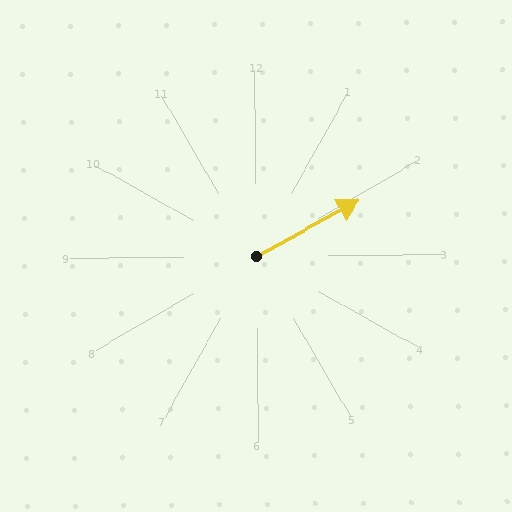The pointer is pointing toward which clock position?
Roughly 2 o'clock.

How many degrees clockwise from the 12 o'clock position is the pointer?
Approximately 62 degrees.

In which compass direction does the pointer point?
Northeast.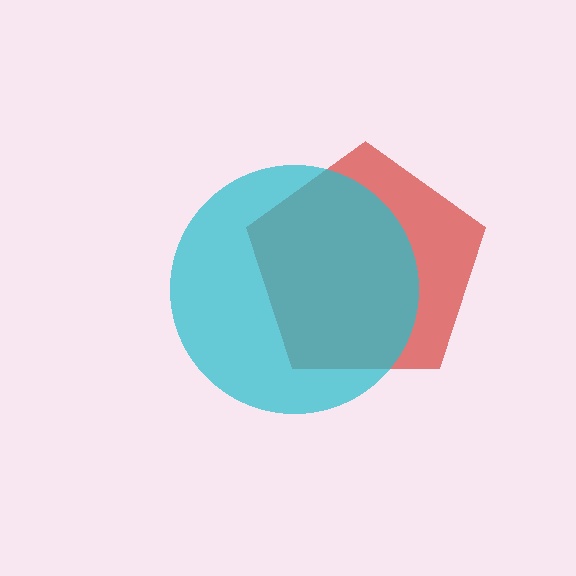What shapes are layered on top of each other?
The layered shapes are: a red pentagon, a cyan circle.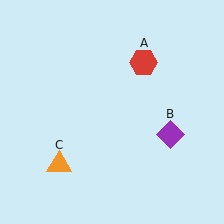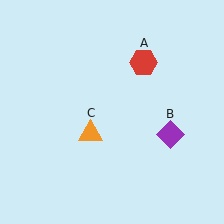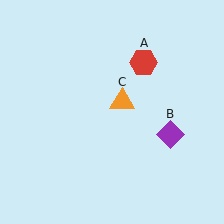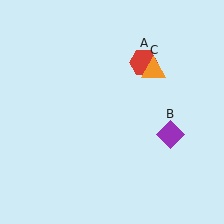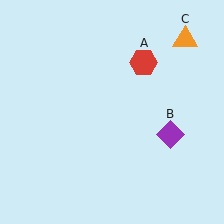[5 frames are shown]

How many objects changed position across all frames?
1 object changed position: orange triangle (object C).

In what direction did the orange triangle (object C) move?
The orange triangle (object C) moved up and to the right.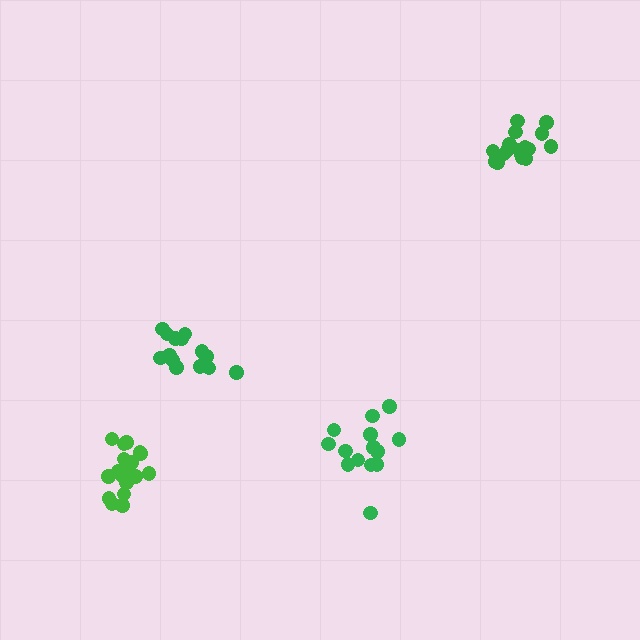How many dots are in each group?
Group 1: 19 dots, Group 2: 14 dots, Group 3: 17 dots, Group 4: 14 dots (64 total).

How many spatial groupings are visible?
There are 4 spatial groupings.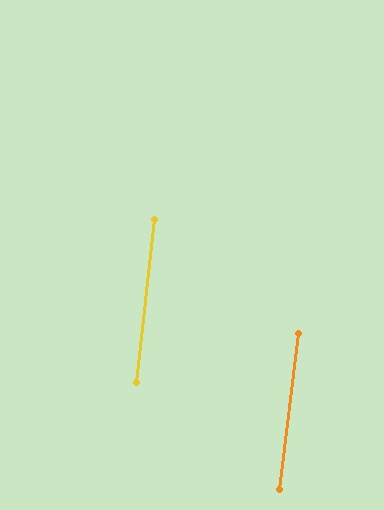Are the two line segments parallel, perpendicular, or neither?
Parallel — their directions differ by only 0.6°.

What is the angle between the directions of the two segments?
Approximately 1 degree.